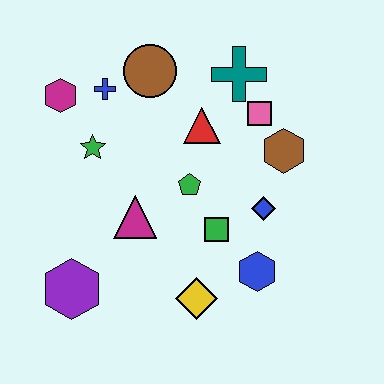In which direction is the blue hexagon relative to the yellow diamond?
The blue hexagon is to the right of the yellow diamond.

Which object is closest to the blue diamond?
The green square is closest to the blue diamond.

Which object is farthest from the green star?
The blue hexagon is farthest from the green star.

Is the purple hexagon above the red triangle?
No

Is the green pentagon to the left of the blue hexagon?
Yes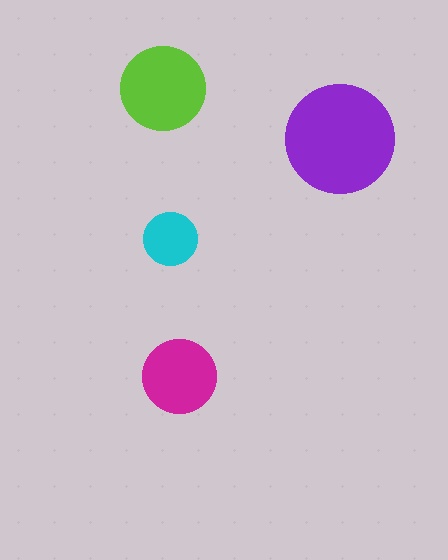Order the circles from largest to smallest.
the purple one, the lime one, the magenta one, the cyan one.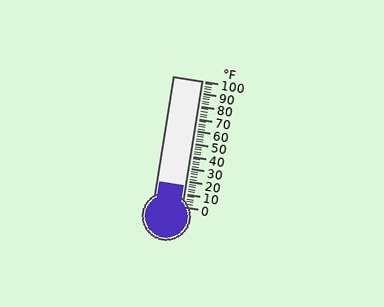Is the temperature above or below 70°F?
The temperature is below 70°F.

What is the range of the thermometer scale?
The thermometer scale ranges from 0°F to 100°F.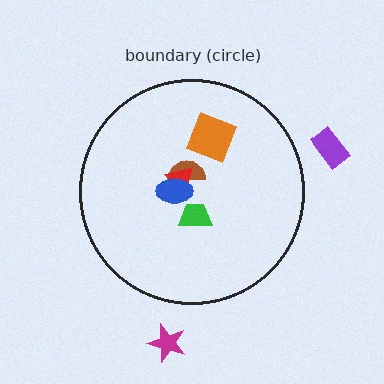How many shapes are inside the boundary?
5 inside, 2 outside.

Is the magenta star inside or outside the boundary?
Outside.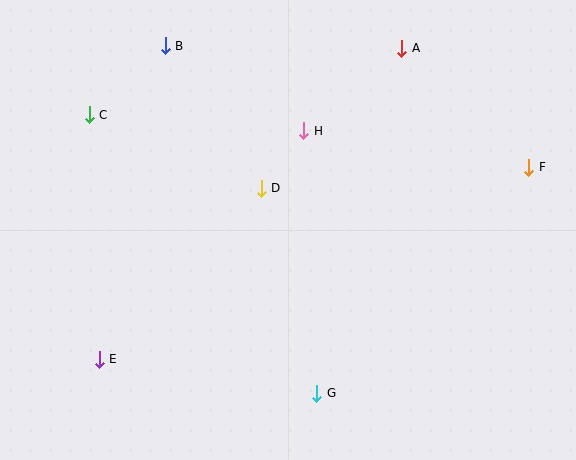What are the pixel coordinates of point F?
Point F is at (529, 167).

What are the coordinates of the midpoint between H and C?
The midpoint between H and C is at (197, 123).